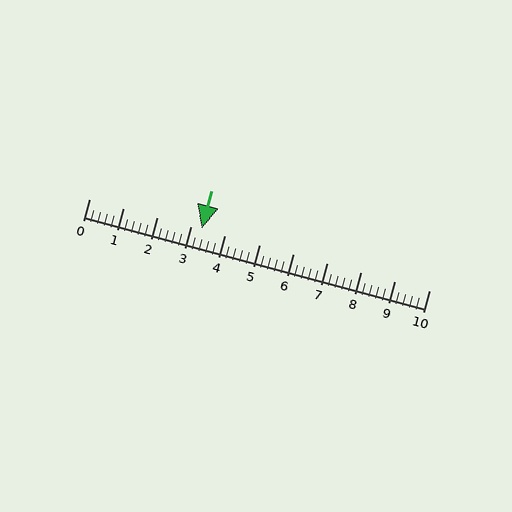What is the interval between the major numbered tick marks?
The major tick marks are spaced 1 units apart.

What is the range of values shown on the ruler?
The ruler shows values from 0 to 10.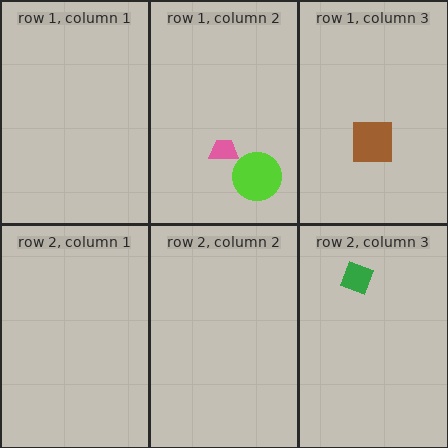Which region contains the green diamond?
The row 2, column 3 region.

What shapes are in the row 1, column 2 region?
The lime circle, the pink trapezoid.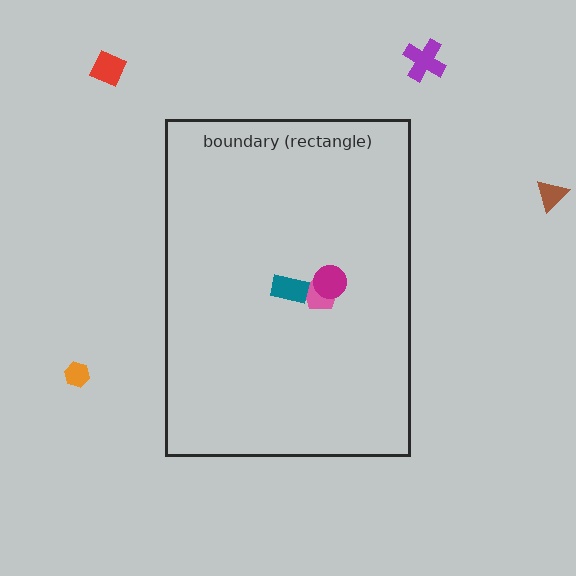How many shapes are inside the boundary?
3 inside, 4 outside.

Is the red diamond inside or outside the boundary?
Outside.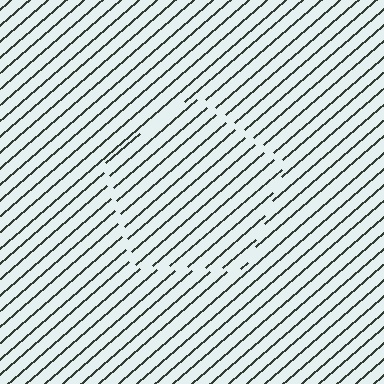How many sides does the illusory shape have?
5 sides — the line-ends trace a pentagon.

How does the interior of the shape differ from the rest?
The interior of the shape contains the same grating, shifted by half a period — the contour is defined by the phase discontinuity where line-ends from the inner and outer gratings abut.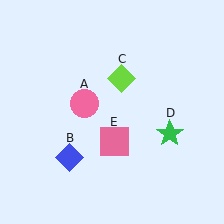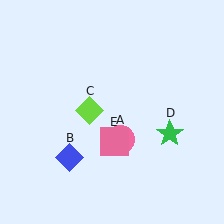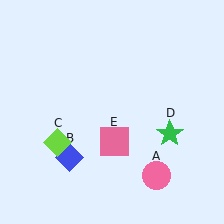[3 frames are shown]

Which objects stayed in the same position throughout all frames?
Blue diamond (object B) and green star (object D) and pink square (object E) remained stationary.